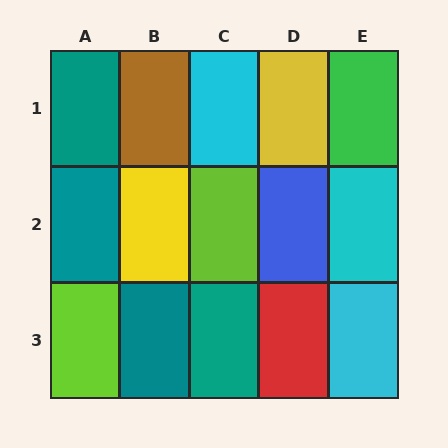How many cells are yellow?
2 cells are yellow.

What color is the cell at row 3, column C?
Teal.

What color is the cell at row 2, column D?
Blue.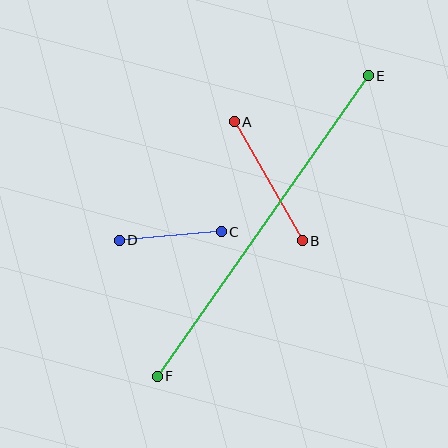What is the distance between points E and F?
The distance is approximately 367 pixels.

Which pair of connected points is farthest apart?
Points E and F are farthest apart.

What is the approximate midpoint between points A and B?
The midpoint is at approximately (268, 181) pixels.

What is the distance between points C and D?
The distance is approximately 102 pixels.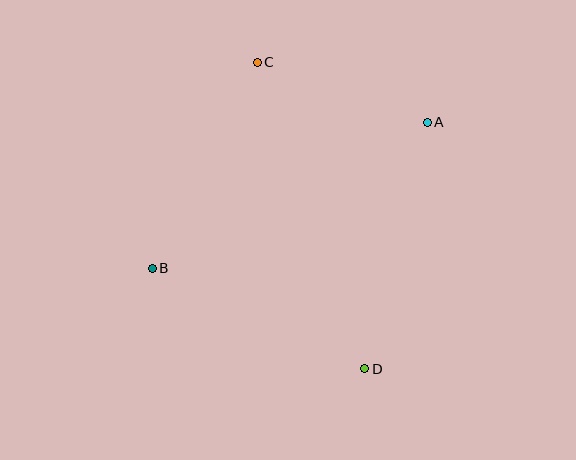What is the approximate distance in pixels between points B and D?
The distance between B and D is approximately 235 pixels.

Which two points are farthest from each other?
Points C and D are farthest from each other.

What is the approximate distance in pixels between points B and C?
The distance between B and C is approximately 231 pixels.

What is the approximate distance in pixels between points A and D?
The distance between A and D is approximately 255 pixels.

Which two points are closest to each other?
Points A and C are closest to each other.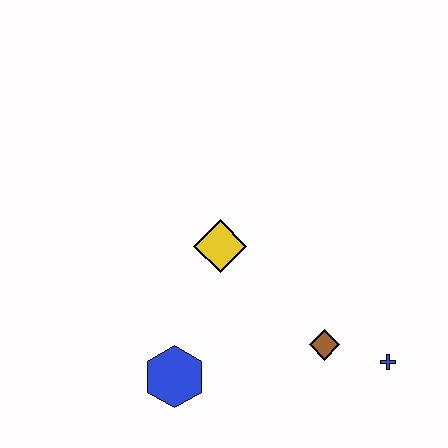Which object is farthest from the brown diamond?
The blue hexagon is farthest from the brown diamond.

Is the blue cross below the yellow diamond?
Yes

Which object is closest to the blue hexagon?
The yellow diamond is closest to the blue hexagon.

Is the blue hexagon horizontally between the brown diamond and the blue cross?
No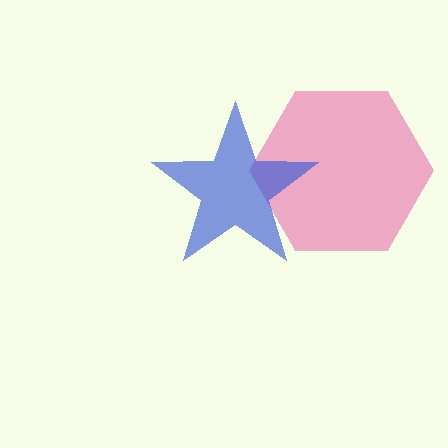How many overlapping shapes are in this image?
There are 2 overlapping shapes in the image.